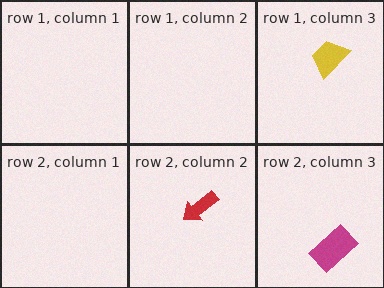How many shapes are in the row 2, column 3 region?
1.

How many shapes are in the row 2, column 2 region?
1.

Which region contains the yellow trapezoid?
The row 1, column 3 region.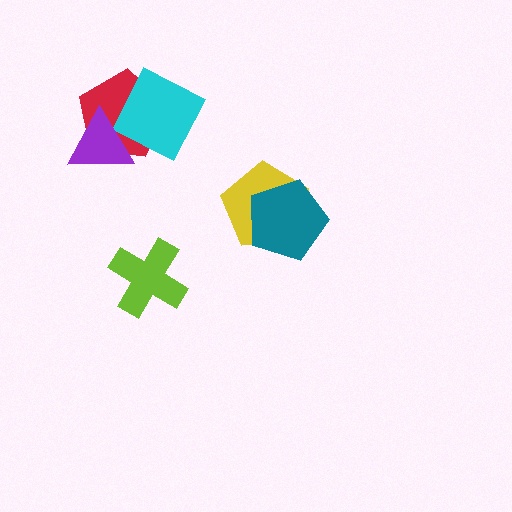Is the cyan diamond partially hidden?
Yes, it is partially covered by another shape.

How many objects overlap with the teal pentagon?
1 object overlaps with the teal pentagon.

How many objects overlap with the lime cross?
0 objects overlap with the lime cross.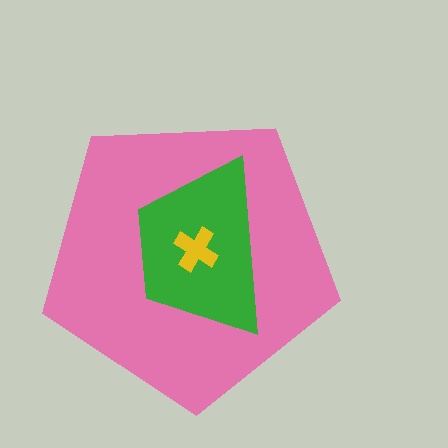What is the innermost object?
The yellow cross.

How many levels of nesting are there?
3.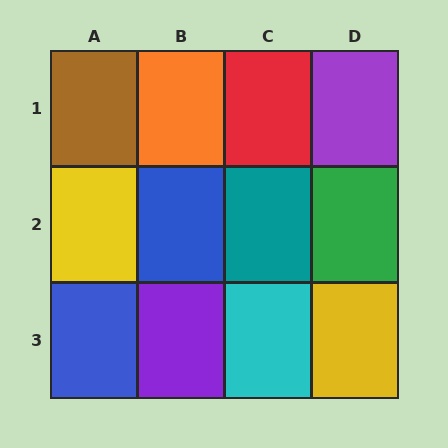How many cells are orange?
1 cell is orange.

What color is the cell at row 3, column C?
Cyan.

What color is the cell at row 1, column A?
Brown.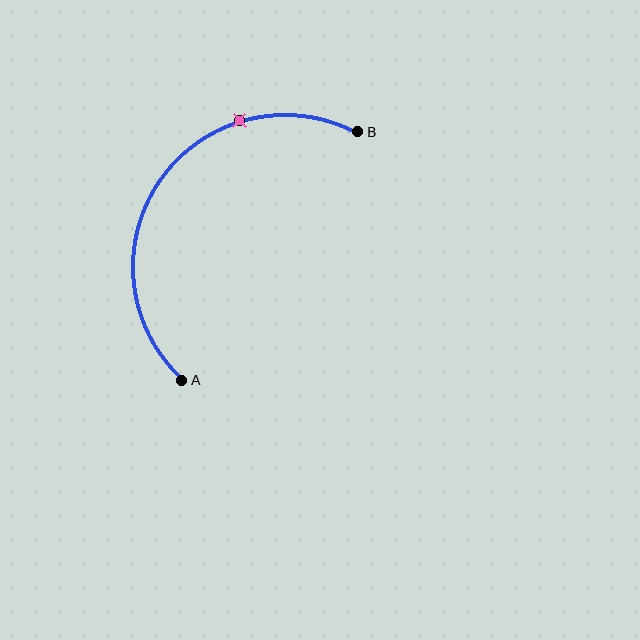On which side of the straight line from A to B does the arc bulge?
The arc bulges above and to the left of the straight line connecting A and B.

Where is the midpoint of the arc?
The arc midpoint is the point on the curve farthest from the straight line joining A and B. It sits above and to the left of that line.